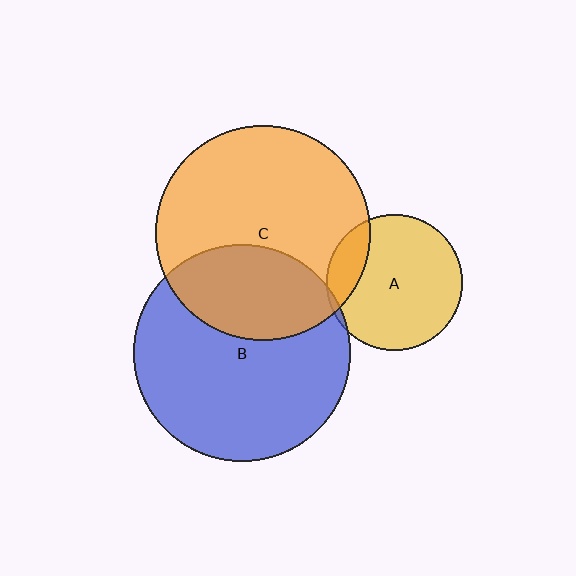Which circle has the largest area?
Circle B (blue).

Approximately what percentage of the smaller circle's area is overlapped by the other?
Approximately 35%.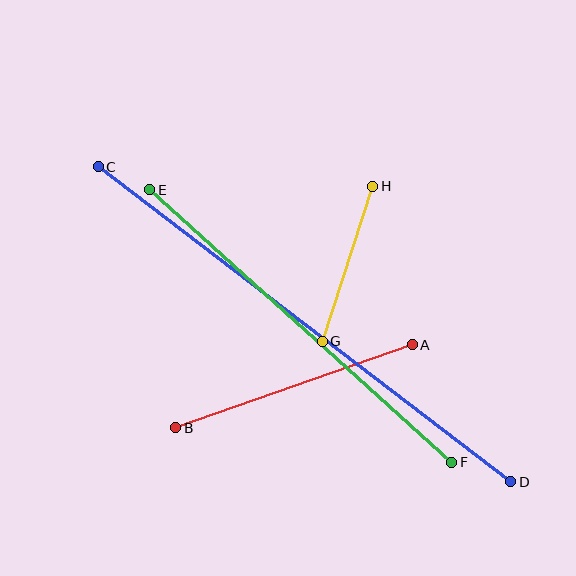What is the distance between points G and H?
The distance is approximately 163 pixels.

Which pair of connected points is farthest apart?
Points C and D are farthest apart.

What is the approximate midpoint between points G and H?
The midpoint is at approximately (348, 264) pixels.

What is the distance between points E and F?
The distance is approximately 407 pixels.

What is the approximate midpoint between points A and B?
The midpoint is at approximately (294, 386) pixels.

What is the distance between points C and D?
The distance is approximately 519 pixels.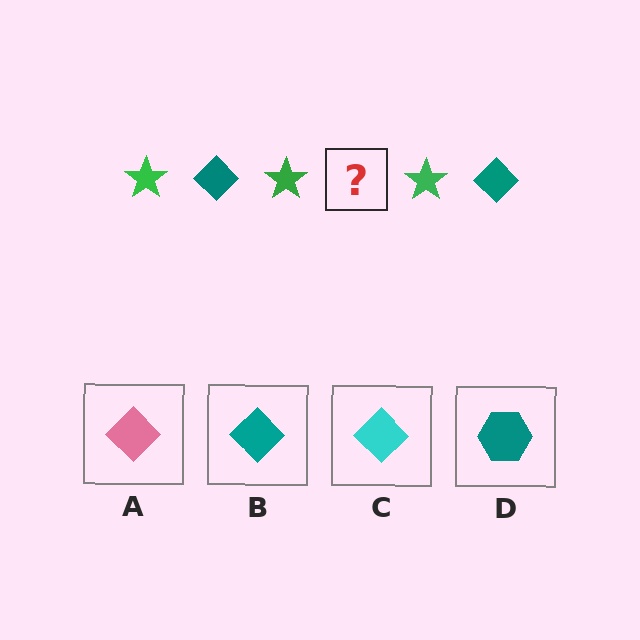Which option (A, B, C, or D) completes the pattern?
B.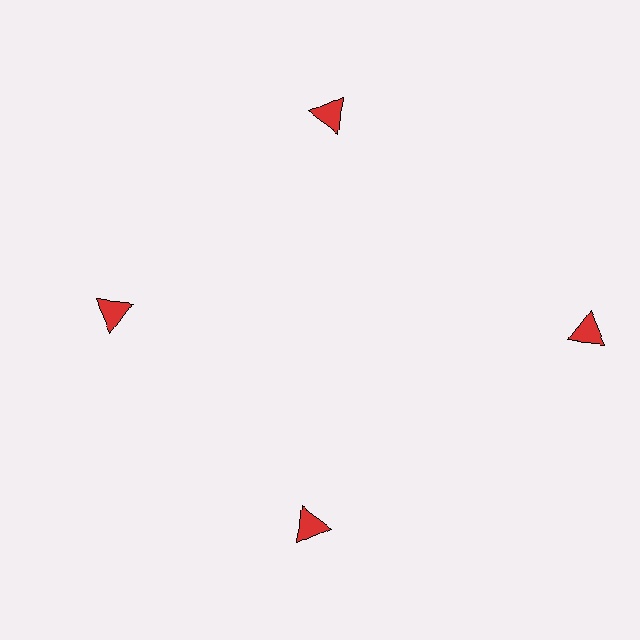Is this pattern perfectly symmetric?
No. The 4 red triangles are arranged in a ring, but one element near the 3 o'clock position is pushed outward from the center, breaking the 4-fold rotational symmetry.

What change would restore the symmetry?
The symmetry would be restored by moving it inward, back onto the ring so that all 4 triangles sit at equal angles and equal distance from the center.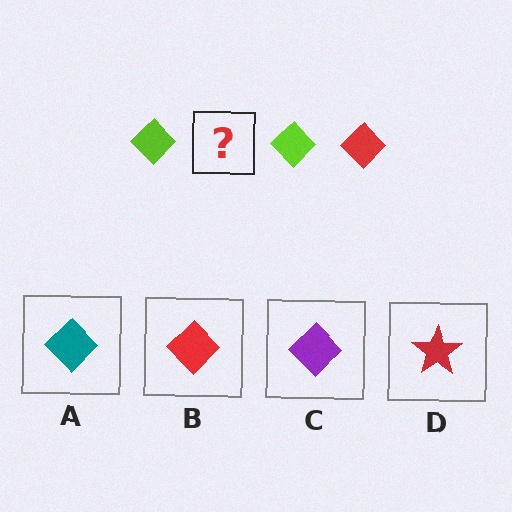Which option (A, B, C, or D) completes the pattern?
B.